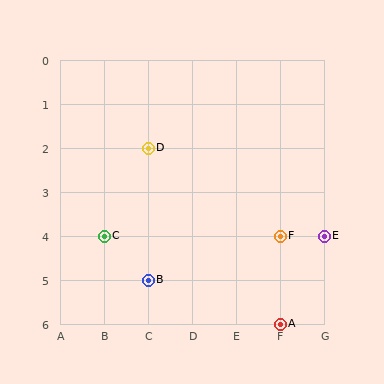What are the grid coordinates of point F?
Point F is at grid coordinates (F, 4).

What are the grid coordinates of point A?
Point A is at grid coordinates (F, 6).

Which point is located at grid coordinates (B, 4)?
Point C is at (B, 4).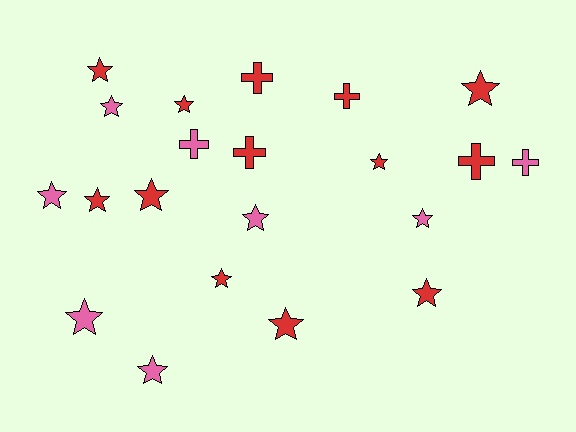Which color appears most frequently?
Red, with 13 objects.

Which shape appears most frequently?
Star, with 15 objects.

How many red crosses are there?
There are 4 red crosses.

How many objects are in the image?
There are 21 objects.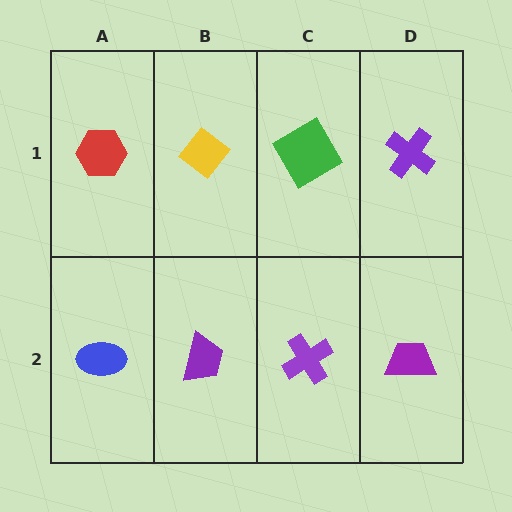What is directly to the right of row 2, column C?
A purple trapezoid.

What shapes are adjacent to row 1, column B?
A purple trapezoid (row 2, column B), a red hexagon (row 1, column A), a green diamond (row 1, column C).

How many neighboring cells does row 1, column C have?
3.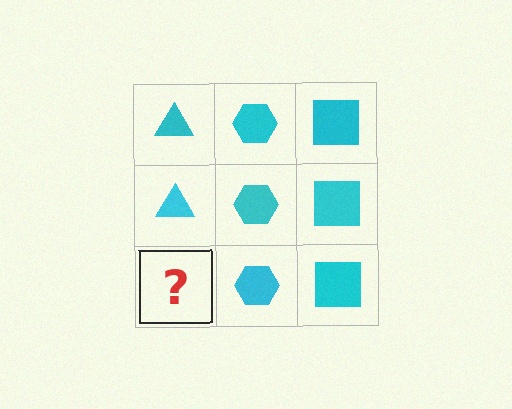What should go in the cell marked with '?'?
The missing cell should contain a cyan triangle.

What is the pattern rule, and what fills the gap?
The rule is that each column has a consistent shape. The gap should be filled with a cyan triangle.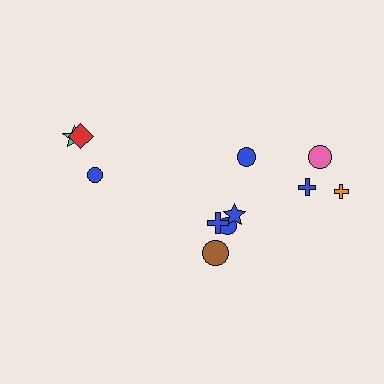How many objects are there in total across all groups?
There are 11 objects.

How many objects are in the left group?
There are 3 objects.